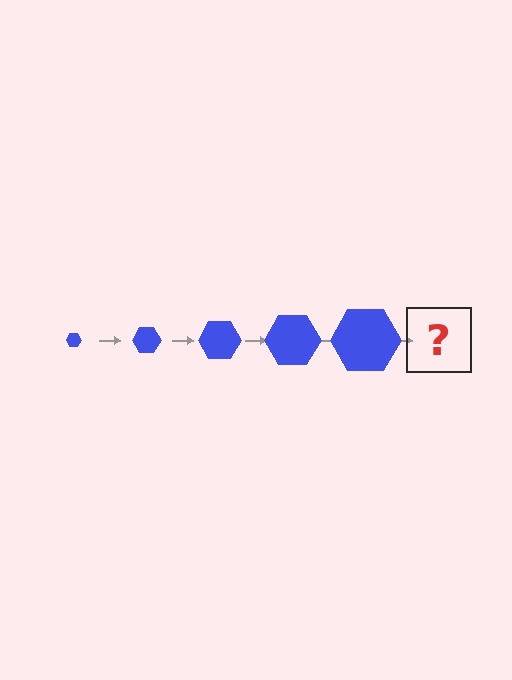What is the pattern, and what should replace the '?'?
The pattern is that the hexagon gets progressively larger each step. The '?' should be a blue hexagon, larger than the previous one.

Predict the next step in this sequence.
The next step is a blue hexagon, larger than the previous one.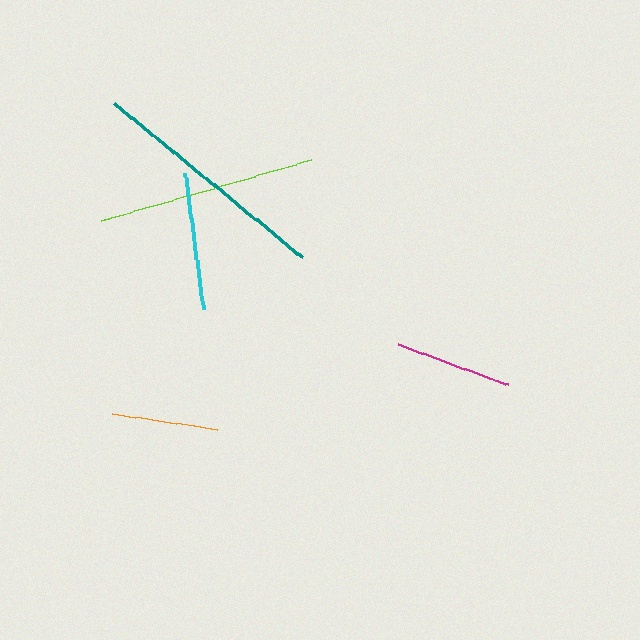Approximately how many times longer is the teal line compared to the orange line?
The teal line is approximately 2.3 times the length of the orange line.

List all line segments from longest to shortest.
From longest to shortest: teal, lime, cyan, magenta, orange.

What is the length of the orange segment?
The orange segment is approximately 106 pixels long.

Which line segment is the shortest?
The orange line is the shortest at approximately 106 pixels.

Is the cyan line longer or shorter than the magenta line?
The cyan line is longer than the magenta line.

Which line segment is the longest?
The teal line is the longest at approximately 243 pixels.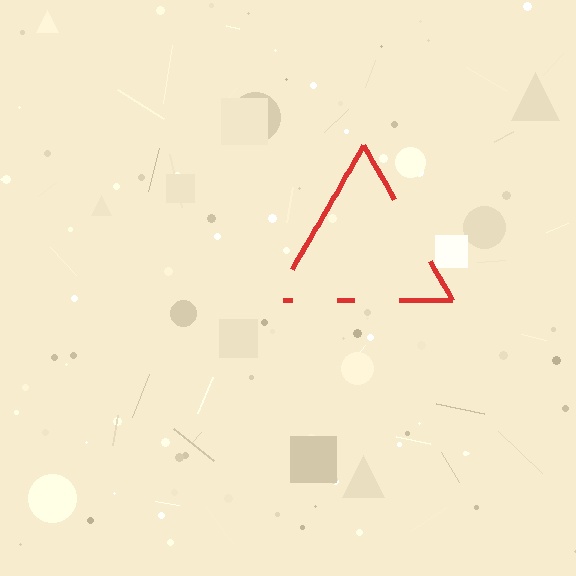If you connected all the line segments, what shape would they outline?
They would outline a triangle.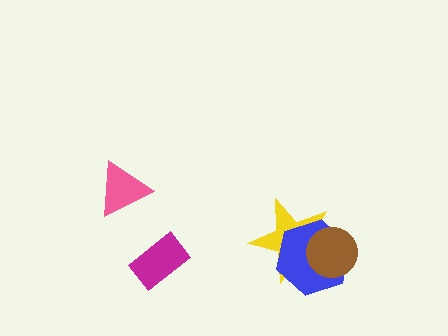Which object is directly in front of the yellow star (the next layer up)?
The blue hexagon is directly in front of the yellow star.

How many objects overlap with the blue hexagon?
2 objects overlap with the blue hexagon.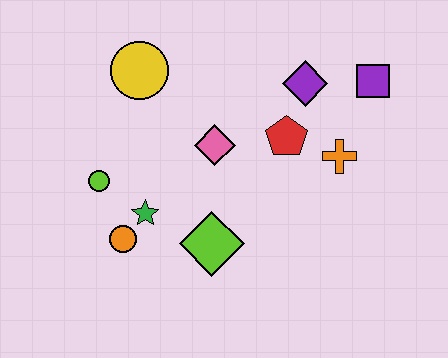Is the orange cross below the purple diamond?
Yes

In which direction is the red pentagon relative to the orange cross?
The red pentagon is to the left of the orange cross.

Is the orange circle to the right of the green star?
No